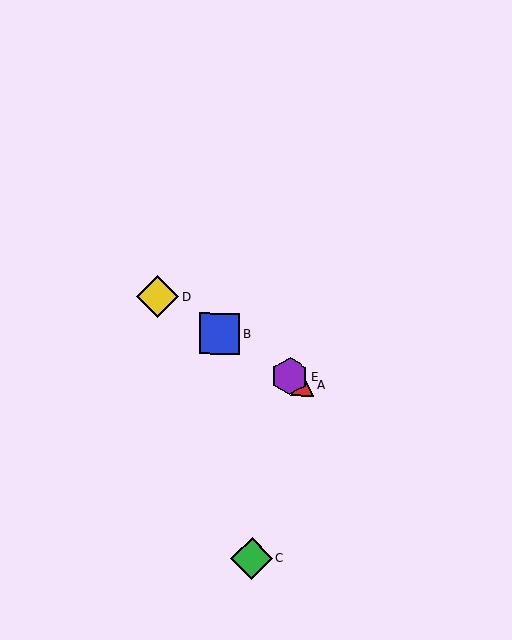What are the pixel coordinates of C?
Object C is at (252, 558).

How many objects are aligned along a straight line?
4 objects (A, B, D, E) are aligned along a straight line.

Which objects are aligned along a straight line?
Objects A, B, D, E are aligned along a straight line.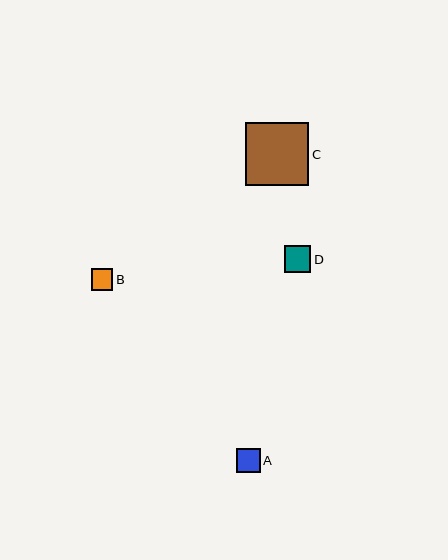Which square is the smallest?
Square B is the smallest with a size of approximately 22 pixels.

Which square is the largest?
Square C is the largest with a size of approximately 63 pixels.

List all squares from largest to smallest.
From largest to smallest: C, D, A, B.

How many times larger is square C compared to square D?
Square C is approximately 2.3 times the size of square D.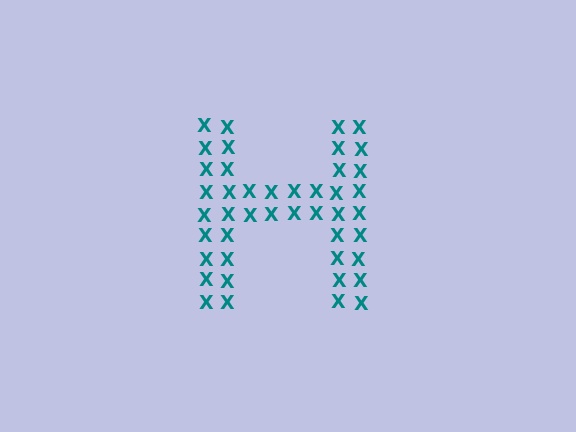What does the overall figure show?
The overall figure shows the letter H.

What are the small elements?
The small elements are letter X's.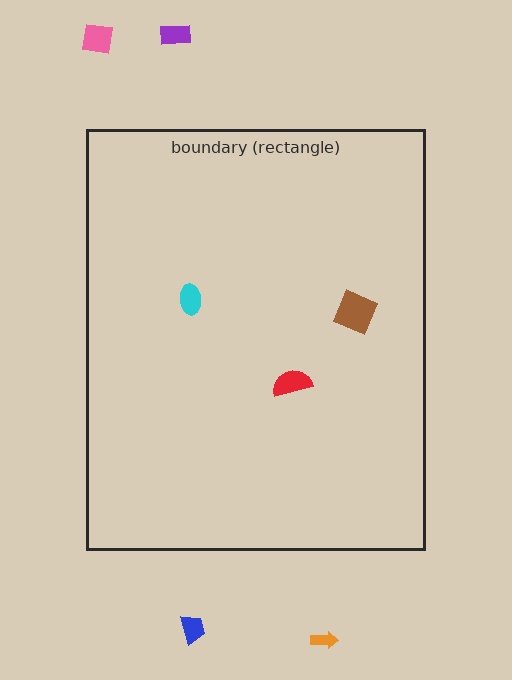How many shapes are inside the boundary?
3 inside, 4 outside.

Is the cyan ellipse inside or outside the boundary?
Inside.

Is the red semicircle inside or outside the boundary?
Inside.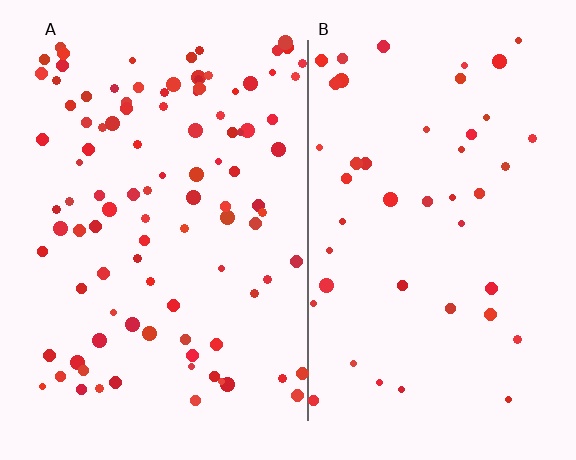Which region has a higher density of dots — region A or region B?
A (the left).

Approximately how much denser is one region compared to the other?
Approximately 2.3× — region A over region B.